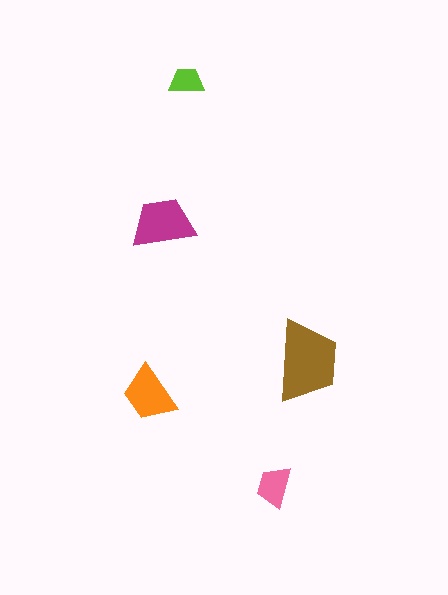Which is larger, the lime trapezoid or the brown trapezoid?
The brown one.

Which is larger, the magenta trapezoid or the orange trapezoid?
The magenta one.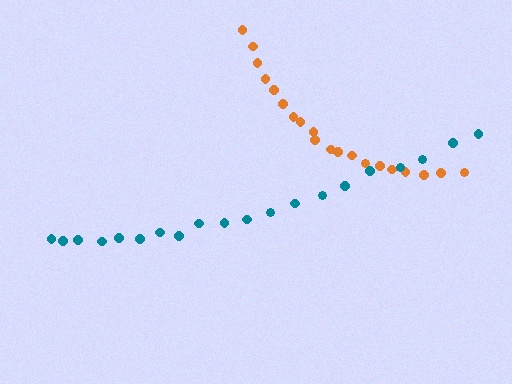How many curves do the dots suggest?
There are 2 distinct paths.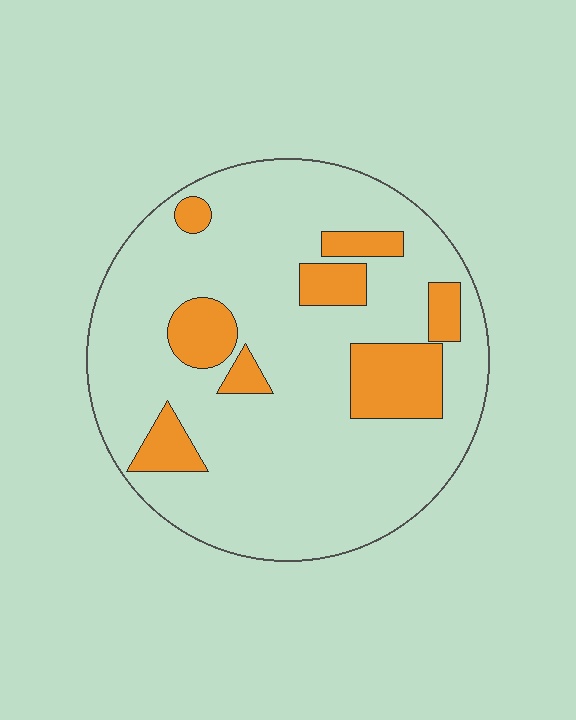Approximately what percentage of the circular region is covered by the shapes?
Approximately 20%.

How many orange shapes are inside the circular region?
8.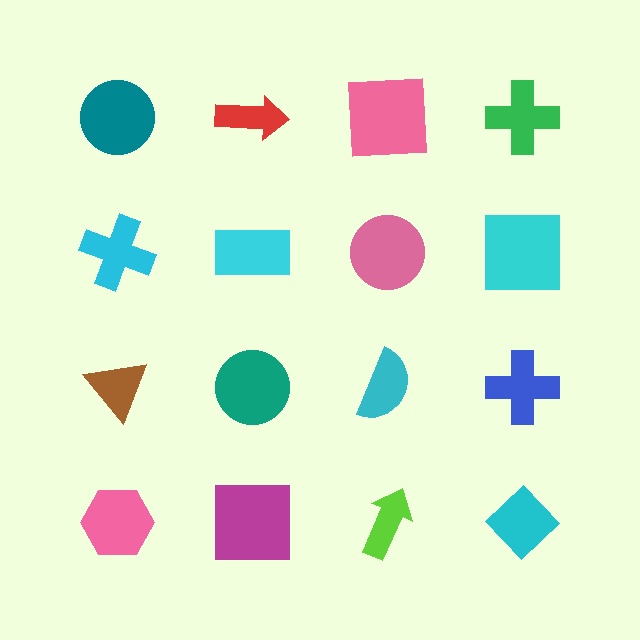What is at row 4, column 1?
A pink hexagon.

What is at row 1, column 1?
A teal circle.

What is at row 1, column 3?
A pink square.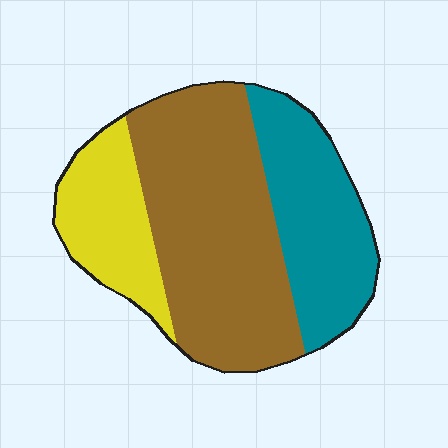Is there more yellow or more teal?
Teal.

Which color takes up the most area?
Brown, at roughly 50%.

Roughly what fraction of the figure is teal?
Teal takes up about one quarter (1/4) of the figure.